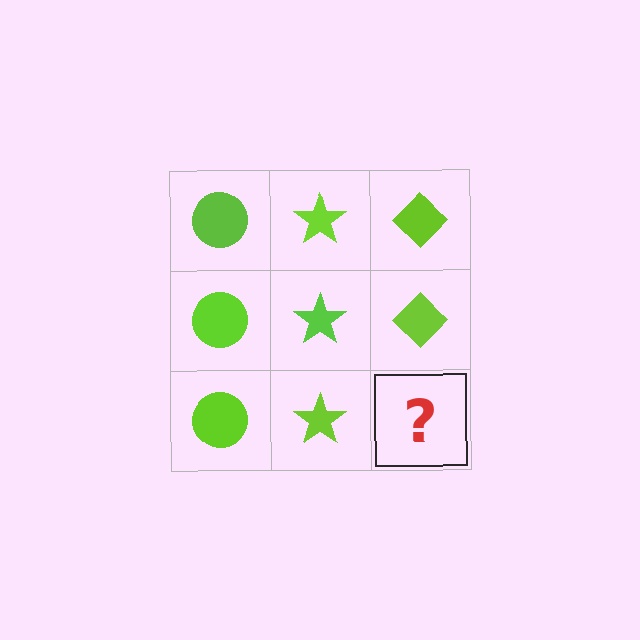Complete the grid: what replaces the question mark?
The question mark should be replaced with a lime diamond.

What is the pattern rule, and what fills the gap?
The rule is that each column has a consistent shape. The gap should be filled with a lime diamond.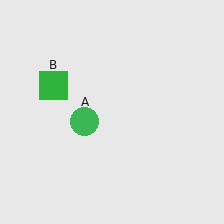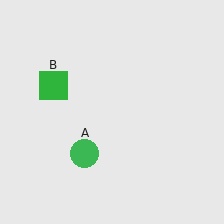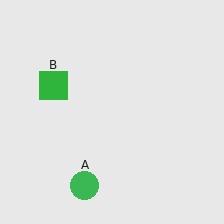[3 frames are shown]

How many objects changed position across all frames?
1 object changed position: green circle (object A).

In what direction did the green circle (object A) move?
The green circle (object A) moved down.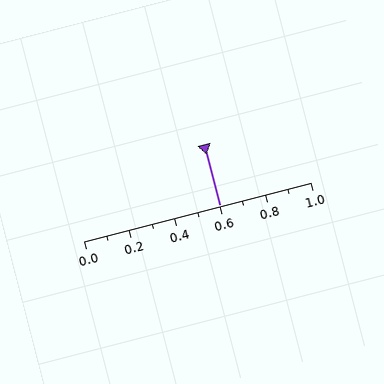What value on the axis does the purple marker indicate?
The marker indicates approximately 0.6.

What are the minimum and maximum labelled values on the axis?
The axis runs from 0.0 to 1.0.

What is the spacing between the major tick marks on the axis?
The major ticks are spaced 0.2 apart.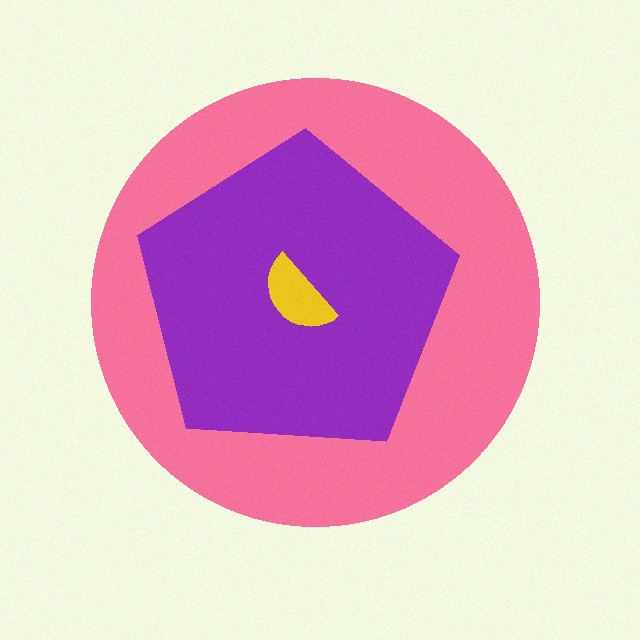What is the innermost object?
The yellow semicircle.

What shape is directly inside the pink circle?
The purple pentagon.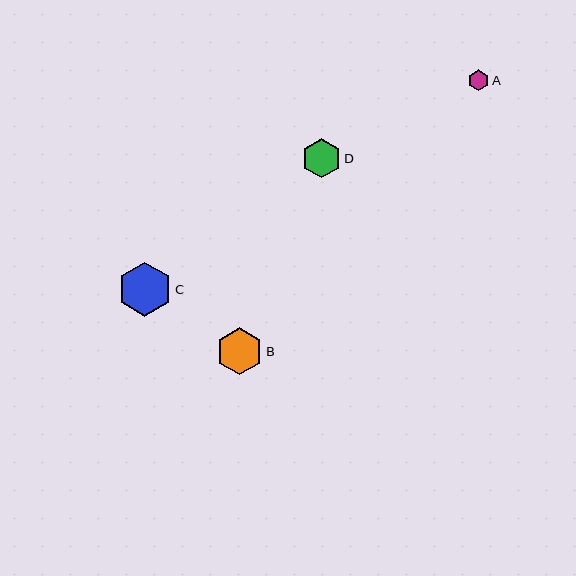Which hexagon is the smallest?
Hexagon A is the smallest with a size of approximately 20 pixels.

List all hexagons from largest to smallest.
From largest to smallest: C, B, D, A.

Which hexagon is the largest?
Hexagon C is the largest with a size of approximately 54 pixels.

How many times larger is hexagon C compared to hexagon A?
Hexagon C is approximately 2.7 times the size of hexagon A.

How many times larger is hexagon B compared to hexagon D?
Hexagon B is approximately 1.2 times the size of hexagon D.